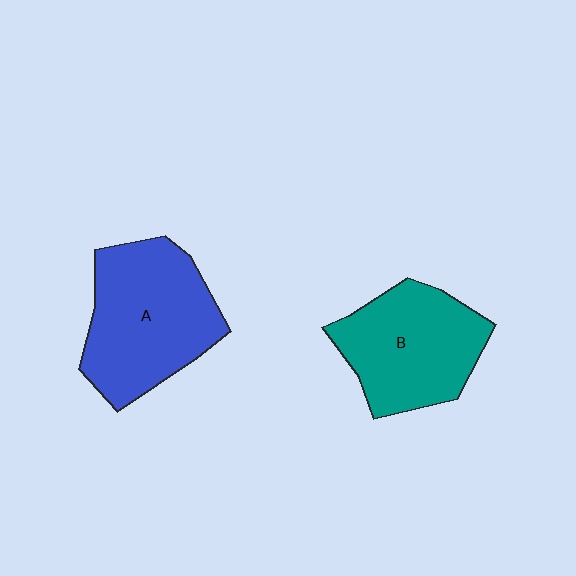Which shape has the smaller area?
Shape B (teal).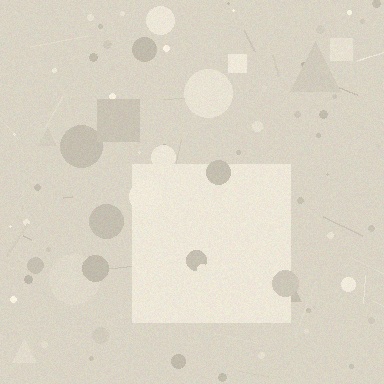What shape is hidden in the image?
A square is hidden in the image.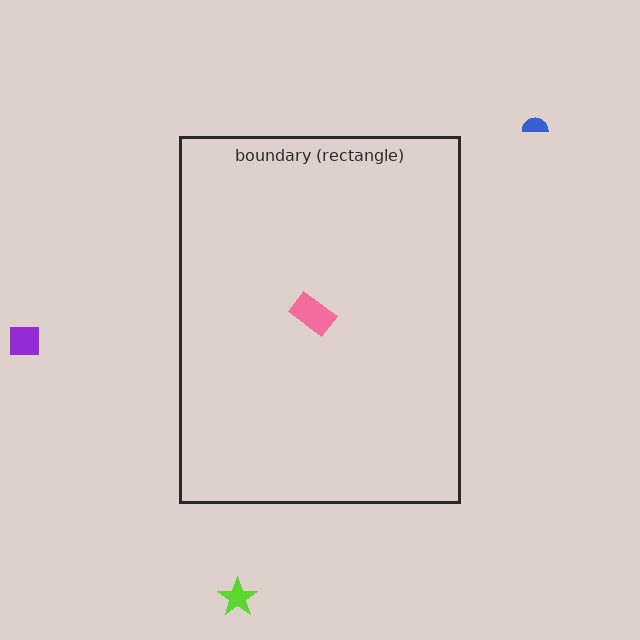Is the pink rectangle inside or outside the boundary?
Inside.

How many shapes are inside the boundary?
1 inside, 3 outside.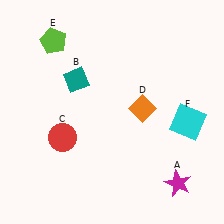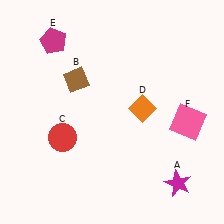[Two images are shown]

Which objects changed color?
B changed from teal to brown. E changed from lime to magenta. F changed from cyan to pink.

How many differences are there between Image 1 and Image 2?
There are 3 differences between the two images.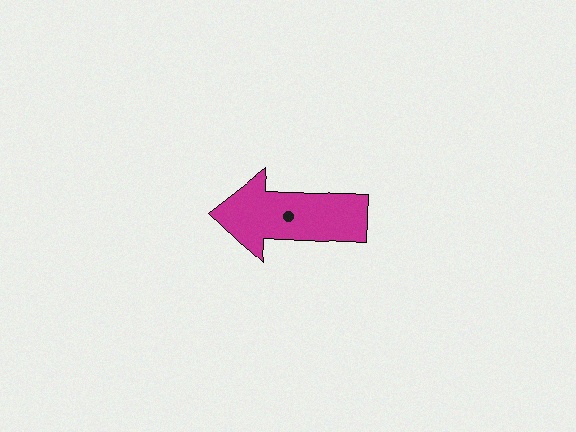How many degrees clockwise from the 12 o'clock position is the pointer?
Approximately 272 degrees.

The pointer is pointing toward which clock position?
Roughly 9 o'clock.